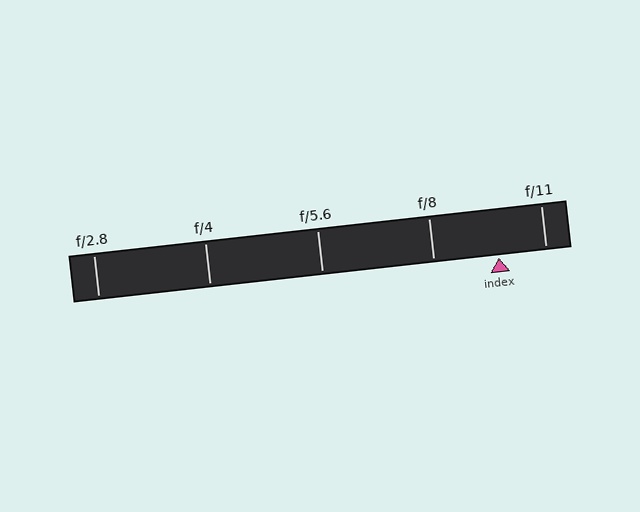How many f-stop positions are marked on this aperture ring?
There are 5 f-stop positions marked.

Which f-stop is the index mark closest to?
The index mark is closest to f/11.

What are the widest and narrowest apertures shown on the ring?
The widest aperture shown is f/2.8 and the narrowest is f/11.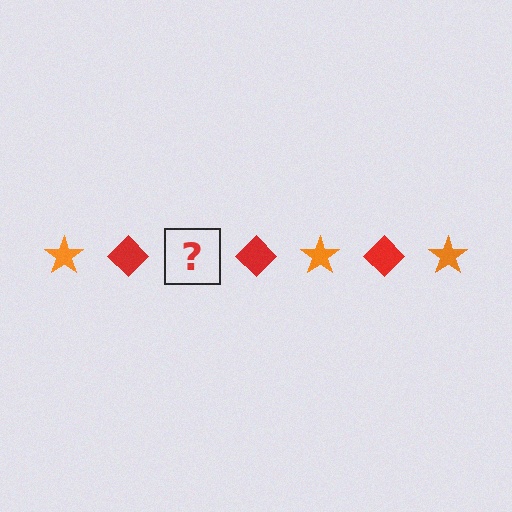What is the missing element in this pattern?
The missing element is an orange star.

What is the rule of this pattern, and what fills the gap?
The rule is that the pattern alternates between orange star and red diamond. The gap should be filled with an orange star.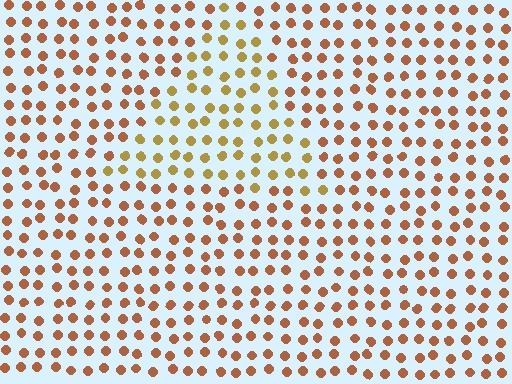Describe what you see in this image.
The image is filled with small brown elements in a uniform arrangement. A triangle-shaped region is visible where the elements are tinted to a slightly different hue, forming a subtle color boundary.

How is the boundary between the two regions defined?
The boundary is defined purely by a slight shift in hue (about 29 degrees). Spacing, size, and orientation are identical on both sides.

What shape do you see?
I see a triangle.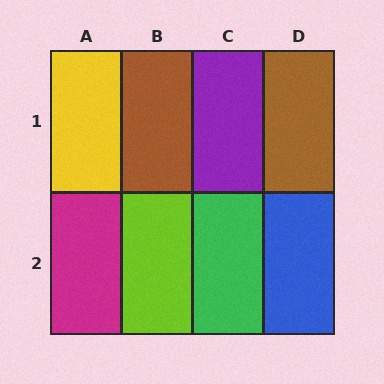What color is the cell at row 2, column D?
Blue.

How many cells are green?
1 cell is green.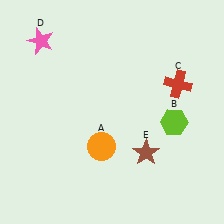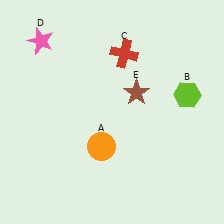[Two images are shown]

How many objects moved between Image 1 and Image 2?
3 objects moved between the two images.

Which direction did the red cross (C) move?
The red cross (C) moved left.